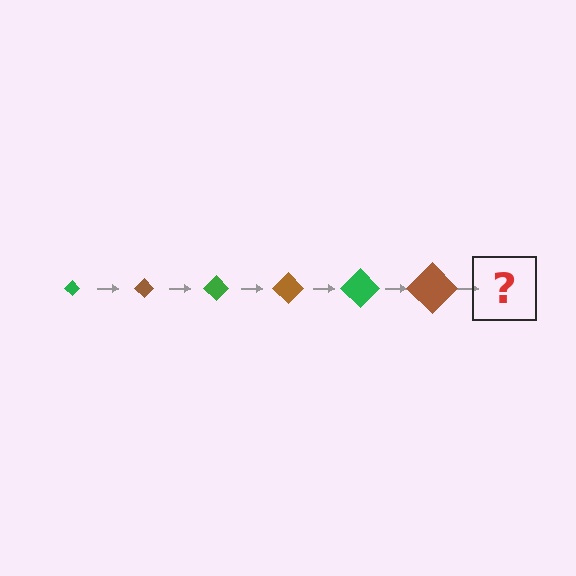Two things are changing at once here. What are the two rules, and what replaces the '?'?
The two rules are that the diamond grows larger each step and the color cycles through green and brown. The '?' should be a green diamond, larger than the previous one.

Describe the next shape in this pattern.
It should be a green diamond, larger than the previous one.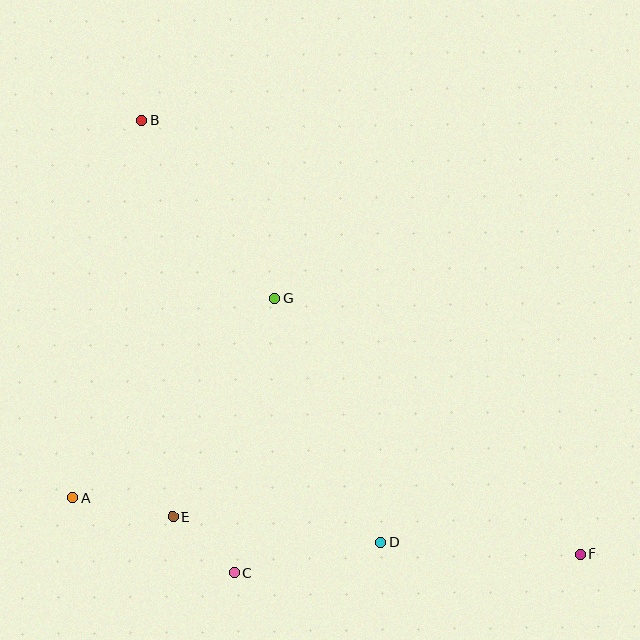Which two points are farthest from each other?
Points B and F are farthest from each other.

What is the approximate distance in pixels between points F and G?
The distance between F and G is approximately 399 pixels.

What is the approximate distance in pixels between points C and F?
The distance between C and F is approximately 346 pixels.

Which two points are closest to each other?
Points C and E are closest to each other.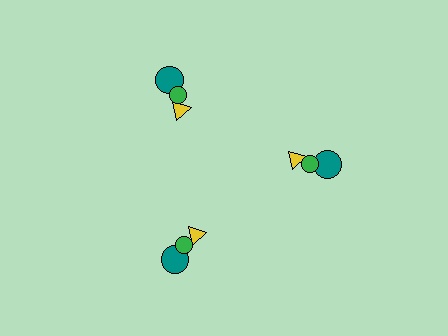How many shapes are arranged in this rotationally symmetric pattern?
There are 9 shapes, arranged in 3 groups of 3.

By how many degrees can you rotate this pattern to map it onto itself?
The pattern maps onto itself every 120 degrees of rotation.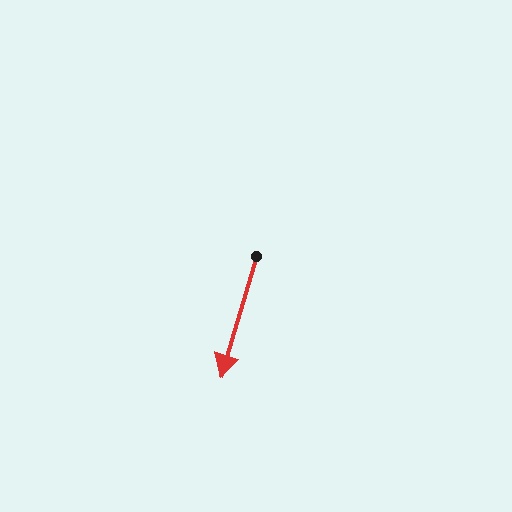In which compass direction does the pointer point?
South.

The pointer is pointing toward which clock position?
Roughly 7 o'clock.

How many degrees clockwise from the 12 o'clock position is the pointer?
Approximately 196 degrees.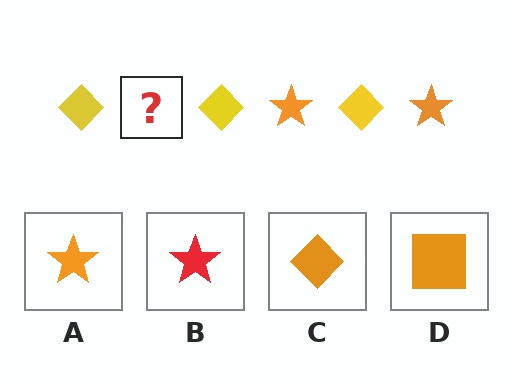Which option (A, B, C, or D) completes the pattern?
A.